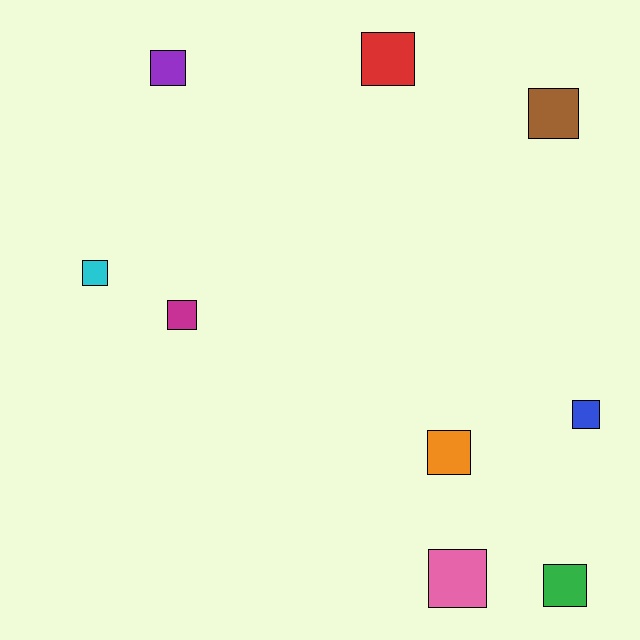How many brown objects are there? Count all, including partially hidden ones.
There is 1 brown object.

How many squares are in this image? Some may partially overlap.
There are 9 squares.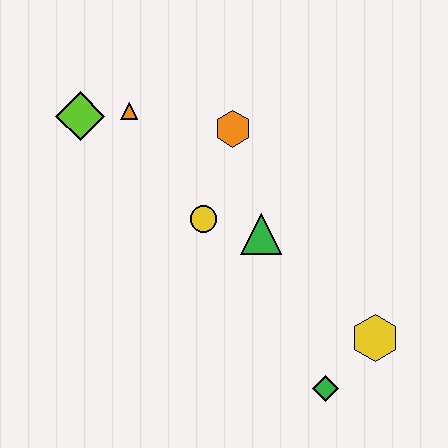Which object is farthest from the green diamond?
The lime diamond is farthest from the green diamond.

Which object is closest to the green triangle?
The yellow circle is closest to the green triangle.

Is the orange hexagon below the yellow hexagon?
No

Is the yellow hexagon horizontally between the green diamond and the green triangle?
No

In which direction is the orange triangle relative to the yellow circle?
The orange triangle is above the yellow circle.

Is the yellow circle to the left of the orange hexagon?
Yes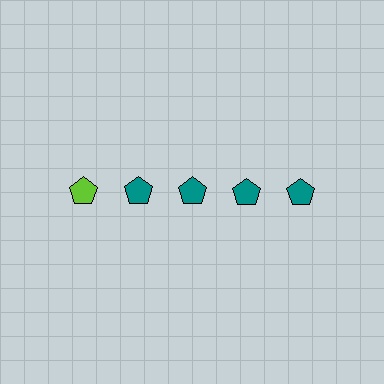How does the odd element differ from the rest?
It has a different color: lime instead of teal.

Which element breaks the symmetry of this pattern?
The lime pentagon in the top row, leftmost column breaks the symmetry. All other shapes are teal pentagons.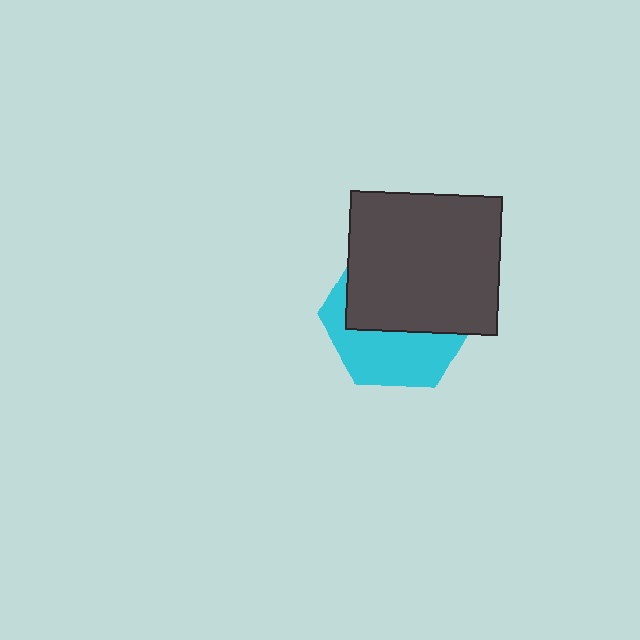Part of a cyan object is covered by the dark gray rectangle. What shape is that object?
It is a hexagon.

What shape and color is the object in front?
The object in front is a dark gray rectangle.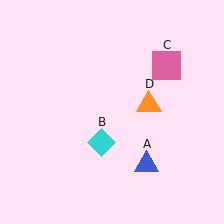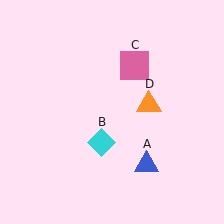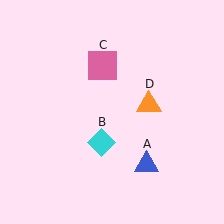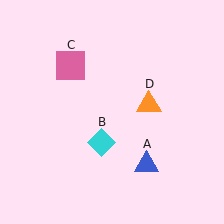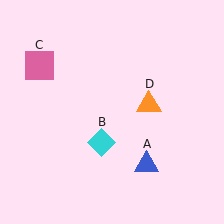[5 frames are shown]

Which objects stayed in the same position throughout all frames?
Blue triangle (object A) and cyan diamond (object B) and orange triangle (object D) remained stationary.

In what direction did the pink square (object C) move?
The pink square (object C) moved left.